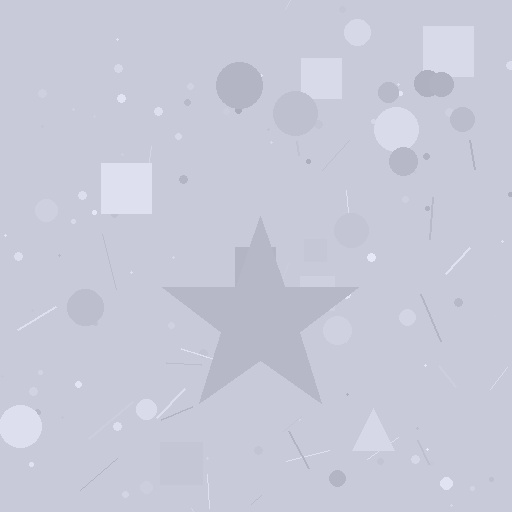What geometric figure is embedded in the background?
A star is embedded in the background.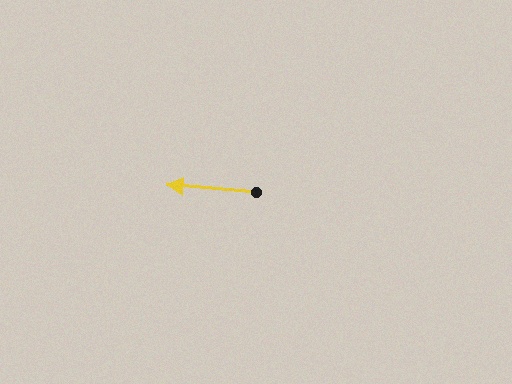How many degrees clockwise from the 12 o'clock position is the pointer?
Approximately 275 degrees.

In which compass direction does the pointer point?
West.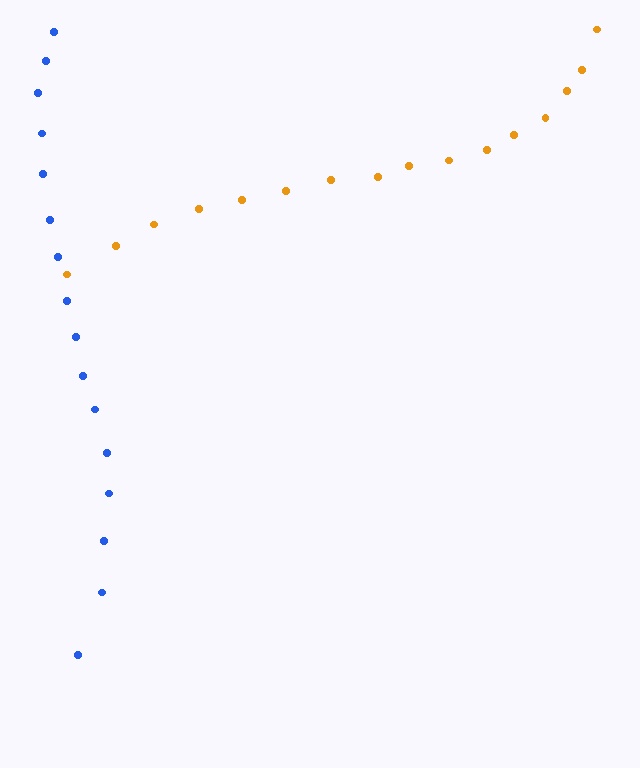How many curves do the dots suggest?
There are 2 distinct paths.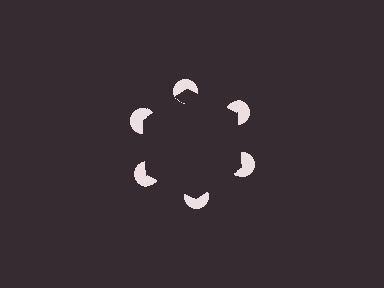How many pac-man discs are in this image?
There are 6 — one at each vertex of the illusory hexagon.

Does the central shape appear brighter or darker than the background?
It typically appears slightly darker than the background, even though no actual brightness change is drawn.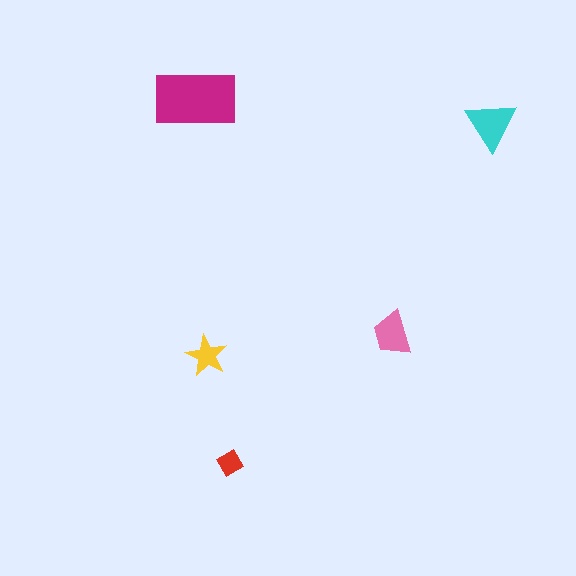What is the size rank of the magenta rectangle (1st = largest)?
1st.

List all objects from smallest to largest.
The red diamond, the yellow star, the pink trapezoid, the cyan triangle, the magenta rectangle.